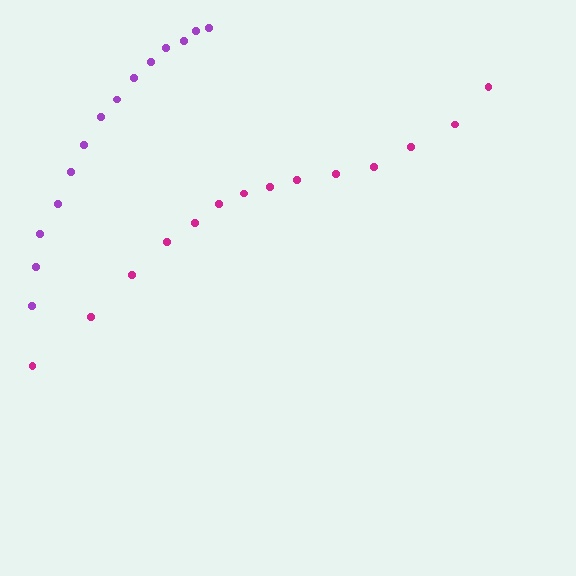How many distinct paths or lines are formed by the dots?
There are 2 distinct paths.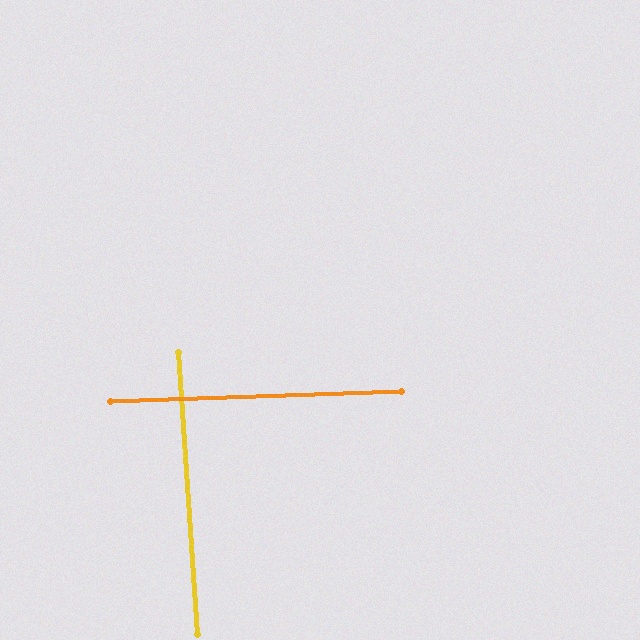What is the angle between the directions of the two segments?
Approximately 88 degrees.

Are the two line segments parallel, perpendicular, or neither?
Perpendicular — they meet at approximately 88°.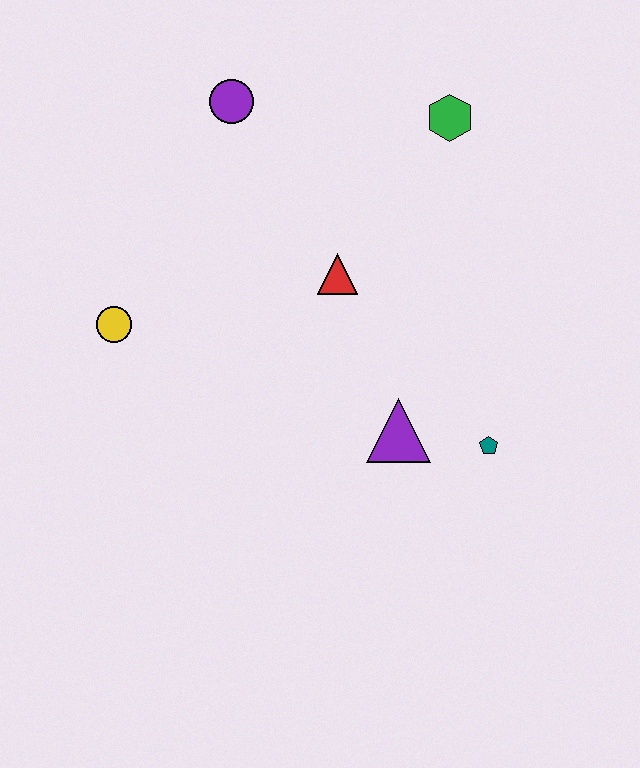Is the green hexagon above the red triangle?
Yes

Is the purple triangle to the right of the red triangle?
Yes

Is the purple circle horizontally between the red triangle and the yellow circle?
Yes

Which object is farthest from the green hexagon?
The yellow circle is farthest from the green hexagon.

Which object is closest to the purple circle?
The red triangle is closest to the purple circle.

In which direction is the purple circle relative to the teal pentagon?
The purple circle is above the teal pentagon.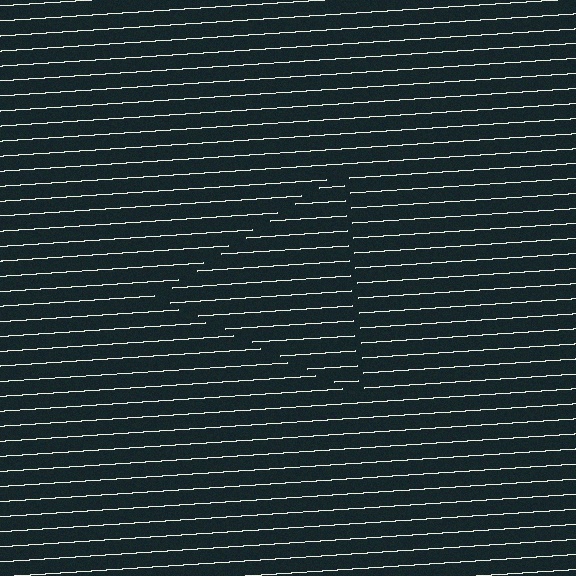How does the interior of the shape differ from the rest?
The interior of the shape contains the same grating, shifted by half a period — the contour is defined by the phase discontinuity where line-ends from the inner and outer gratings abut.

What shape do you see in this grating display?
An illusory triangle. The interior of the shape contains the same grating, shifted by half a period — the contour is defined by the phase discontinuity where line-ends from the inner and outer gratings abut.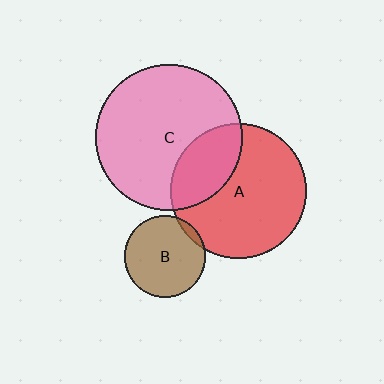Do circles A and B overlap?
Yes.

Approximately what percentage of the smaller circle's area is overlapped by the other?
Approximately 5%.